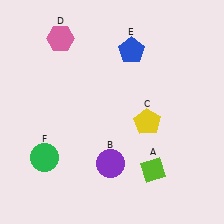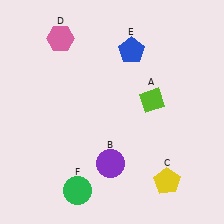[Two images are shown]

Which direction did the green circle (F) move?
The green circle (F) moved right.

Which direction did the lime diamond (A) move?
The lime diamond (A) moved up.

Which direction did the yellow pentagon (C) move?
The yellow pentagon (C) moved down.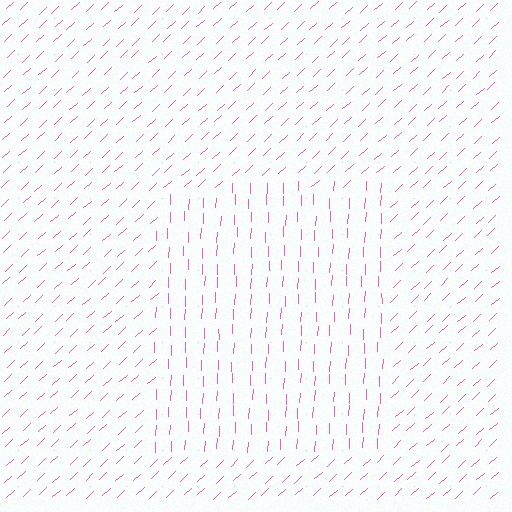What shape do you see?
I see a rectangle.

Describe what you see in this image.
The image is filled with small pink line segments. A rectangle region in the image has lines oriented differently from the surrounding lines, creating a visible texture boundary.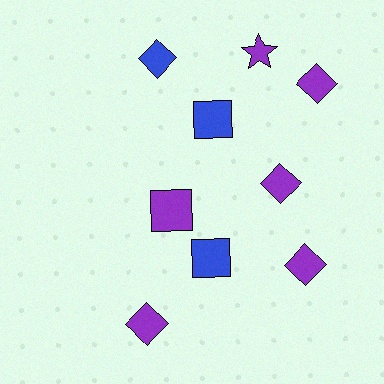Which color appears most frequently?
Purple, with 6 objects.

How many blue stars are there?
There are no blue stars.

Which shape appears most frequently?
Diamond, with 5 objects.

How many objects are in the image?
There are 9 objects.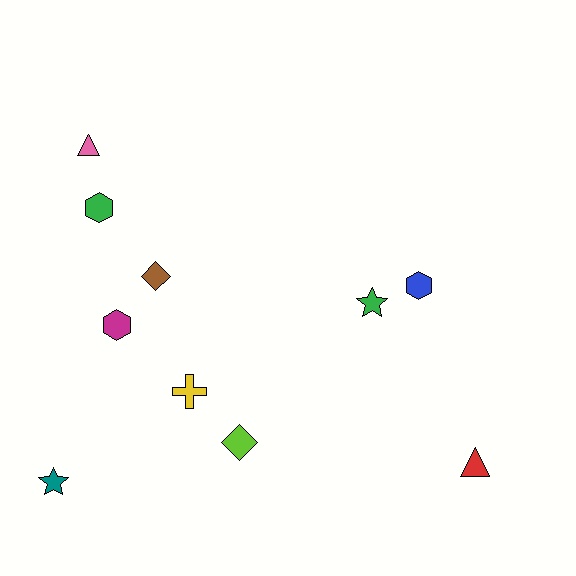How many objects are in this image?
There are 10 objects.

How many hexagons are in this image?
There are 3 hexagons.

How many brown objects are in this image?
There is 1 brown object.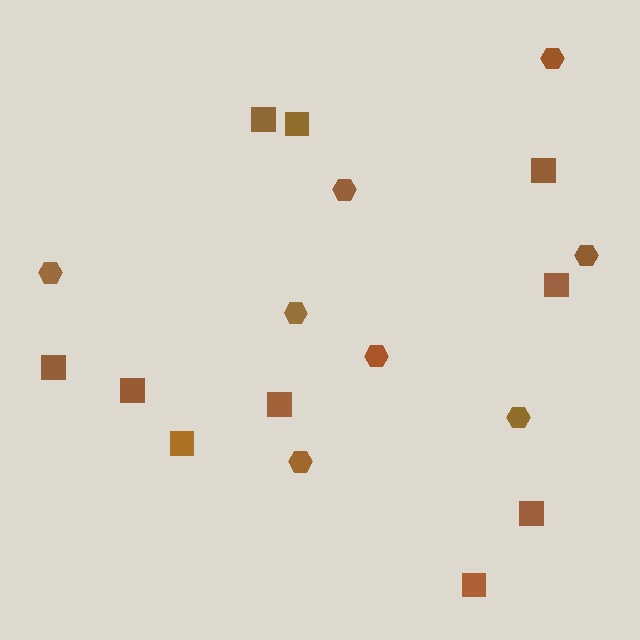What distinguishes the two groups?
There are 2 groups: one group of squares (10) and one group of hexagons (8).